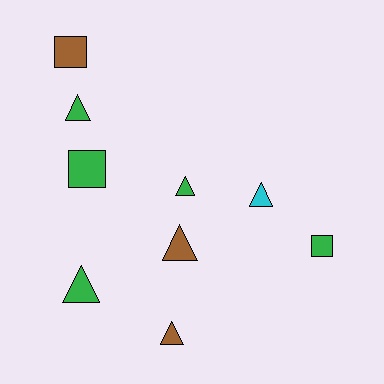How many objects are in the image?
There are 9 objects.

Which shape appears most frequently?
Triangle, with 6 objects.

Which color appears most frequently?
Green, with 5 objects.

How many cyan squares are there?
There are no cyan squares.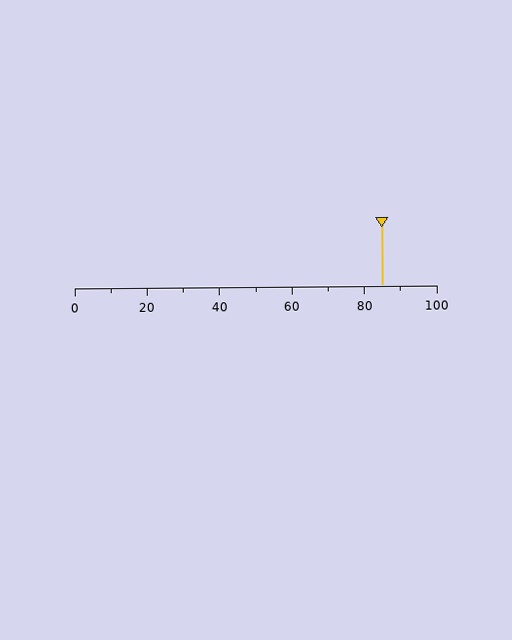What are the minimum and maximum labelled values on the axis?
The axis runs from 0 to 100.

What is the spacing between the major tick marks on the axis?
The major ticks are spaced 20 apart.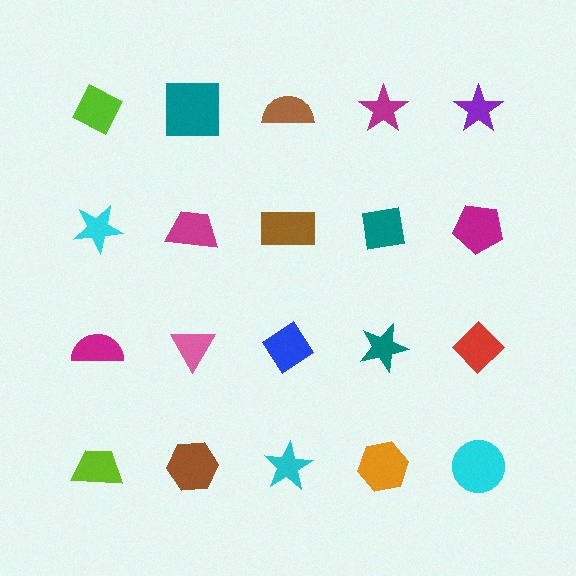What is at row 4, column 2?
A brown hexagon.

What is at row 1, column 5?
A purple star.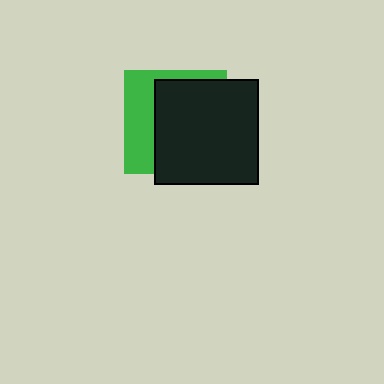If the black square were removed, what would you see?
You would see the complete green square.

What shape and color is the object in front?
The object in front is a black square.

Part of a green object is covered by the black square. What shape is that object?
It is a square.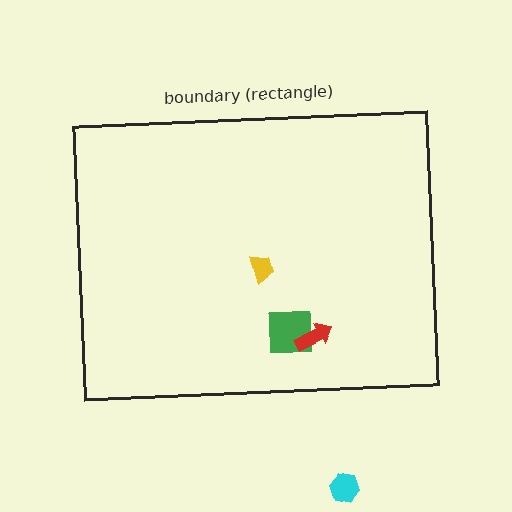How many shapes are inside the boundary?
3 inside, 1 outside.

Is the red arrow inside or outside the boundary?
Inside.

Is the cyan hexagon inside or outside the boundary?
Outside.